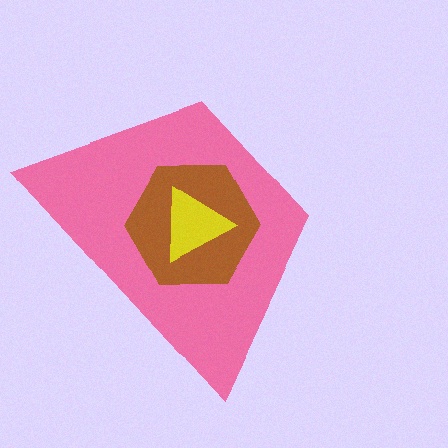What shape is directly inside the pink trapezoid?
The brown hexagon.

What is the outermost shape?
The pink trapezoid.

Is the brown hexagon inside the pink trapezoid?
Yes.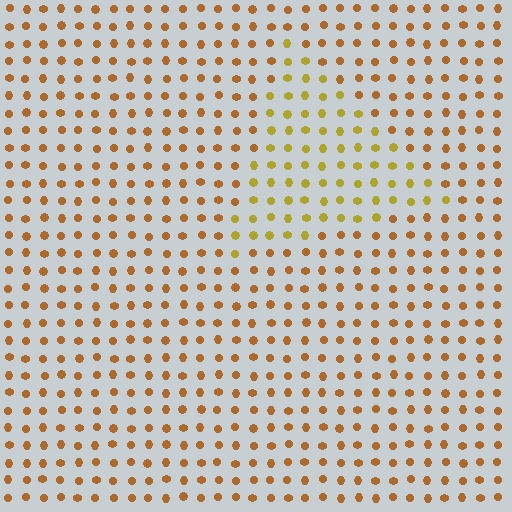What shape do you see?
I see a triangle.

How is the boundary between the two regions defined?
The boundary is defined purely by a slight shift in hue (about 27 degrees). Spacing, size, and orientation are identical on both sides.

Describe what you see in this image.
The image is filled with small brown elements in a uniform arrangement. A triangle-shaped region is visible where the elements are tinted to a slightly different hue, forming a subtle color boundary.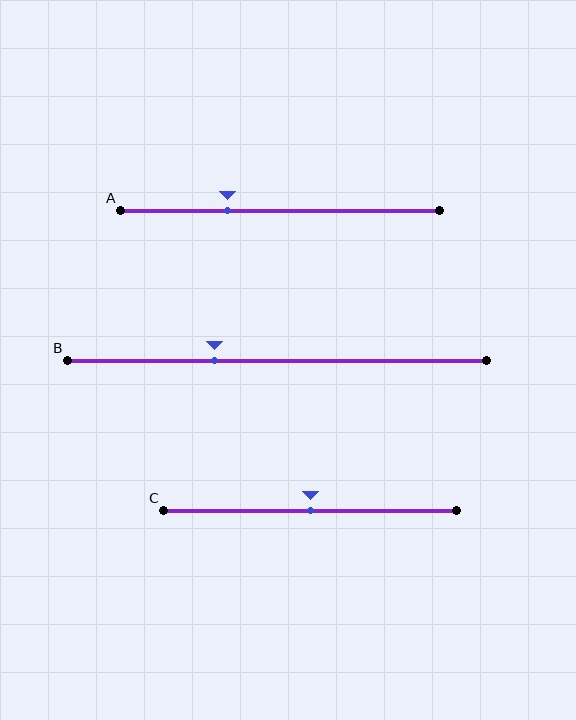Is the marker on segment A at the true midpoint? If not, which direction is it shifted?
No, the marker on segment A is shifted to the left by about 16% of the segment length.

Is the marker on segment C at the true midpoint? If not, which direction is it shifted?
Yes, the marker on segment C is at the true midpoint.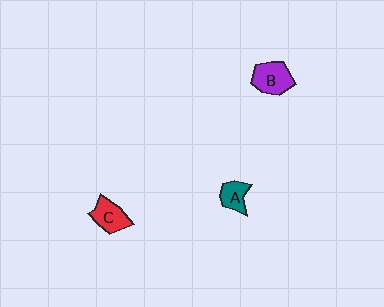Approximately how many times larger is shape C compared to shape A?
Approximately 1.3 times.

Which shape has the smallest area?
Shape A (teal).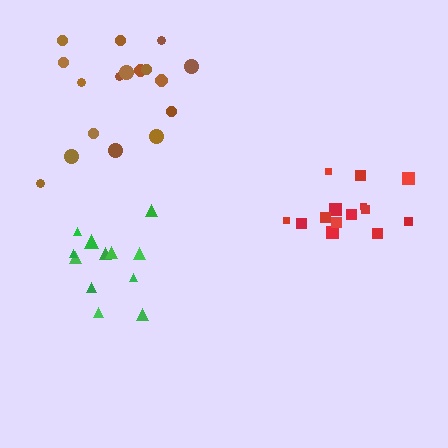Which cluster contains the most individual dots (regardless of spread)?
Brown (17).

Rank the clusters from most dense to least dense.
green, red, brown.